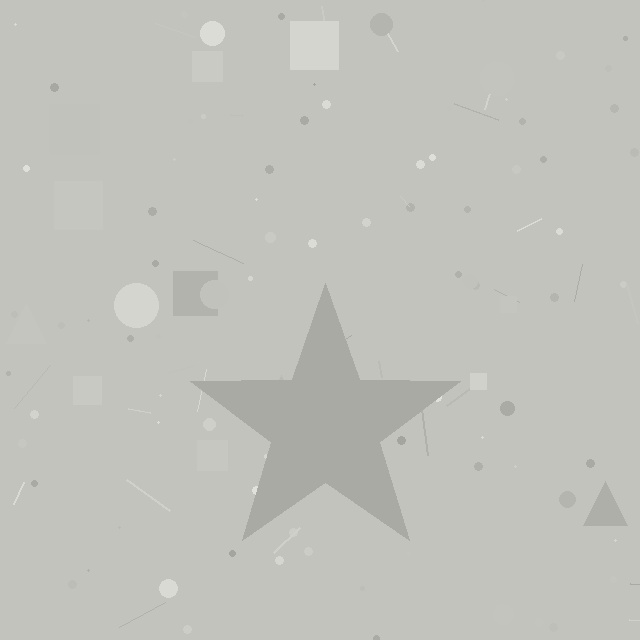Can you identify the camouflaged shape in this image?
The camouflaged shape is a star.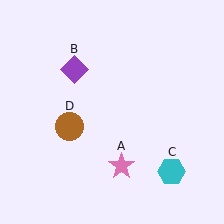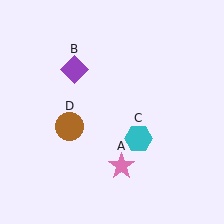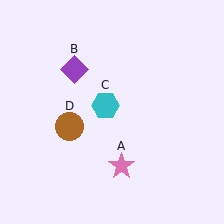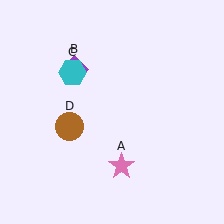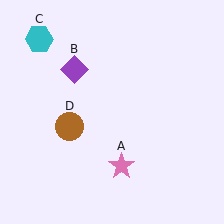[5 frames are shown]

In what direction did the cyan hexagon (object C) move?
The cyan hexagon (object C) moved up and to the left.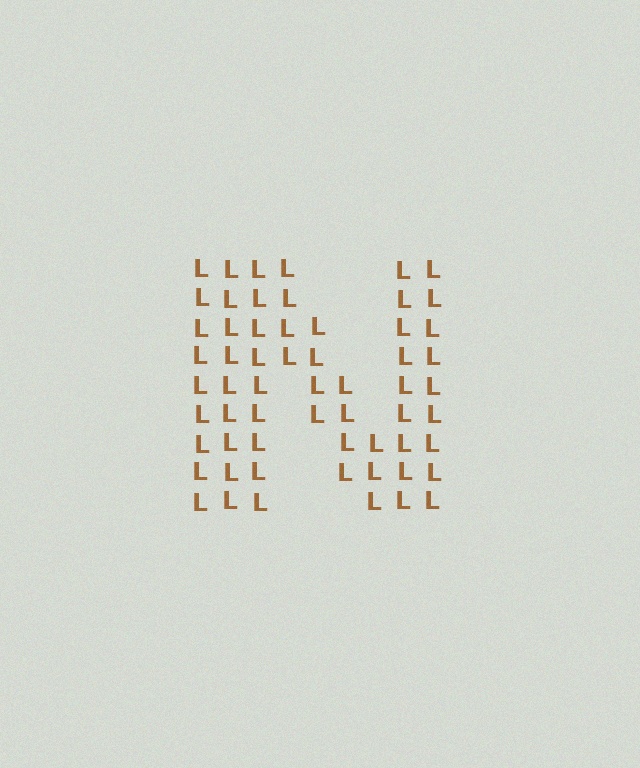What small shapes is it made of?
It is made of small letter L's.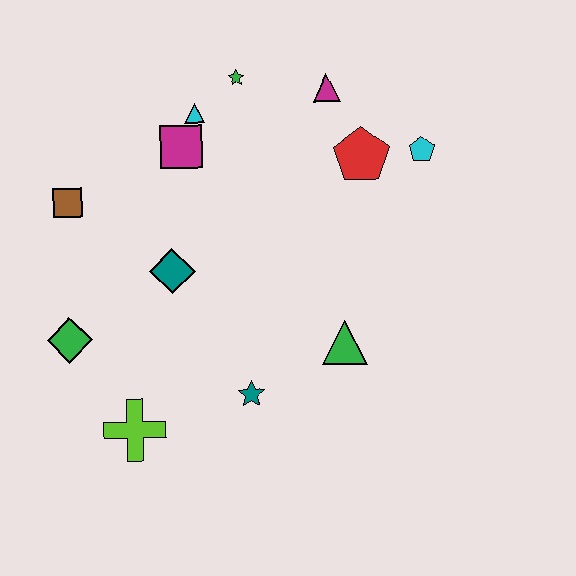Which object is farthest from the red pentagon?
The lime cross is farthest from the red pentagon.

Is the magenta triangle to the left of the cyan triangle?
No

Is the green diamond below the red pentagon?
Yes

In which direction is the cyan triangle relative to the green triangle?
The cyan triangle is above the green triangle.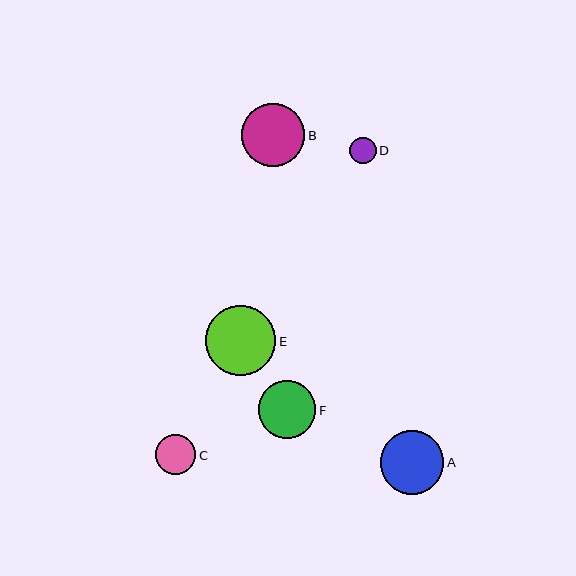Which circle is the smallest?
Circle D is the smallest with a size of approximately 27 pixels.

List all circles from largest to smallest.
From largest to smallest: E, A, B, F, C, D.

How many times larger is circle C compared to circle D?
Circle C is approximately 1.5 times the size of circle D.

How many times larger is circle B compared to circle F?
Circle B is approximately 1.1 times the size of circle F.